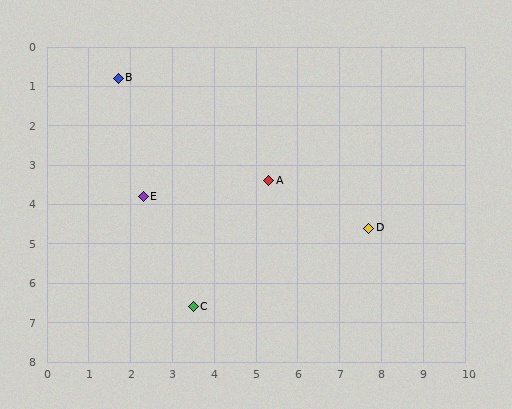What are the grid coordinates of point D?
Point D is at approximately (7.7, 4.6).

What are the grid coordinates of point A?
Point A is at approximately (5.3, 3.4).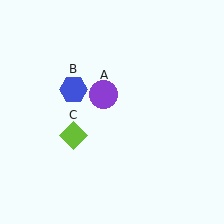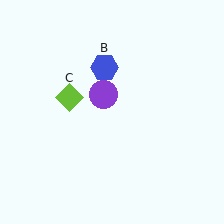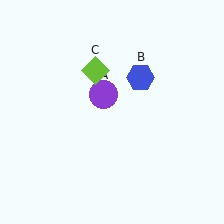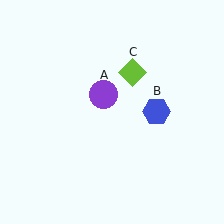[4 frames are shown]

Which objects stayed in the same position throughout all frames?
Purple circle (object A) remained stationary.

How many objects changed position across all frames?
2 objects changed position: blue hexagon (object B), lime diamond (object C).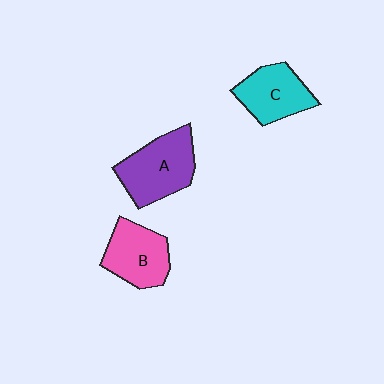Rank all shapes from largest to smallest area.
From largest to smallest: A (purple), B (pink), C (cyan).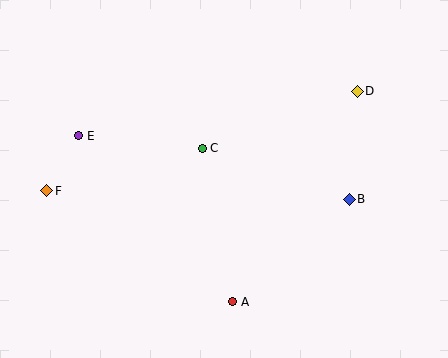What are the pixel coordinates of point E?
Point E is at (79, 136).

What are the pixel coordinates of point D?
Point D is at (357, 91).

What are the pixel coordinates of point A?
Point A is at (233, 302).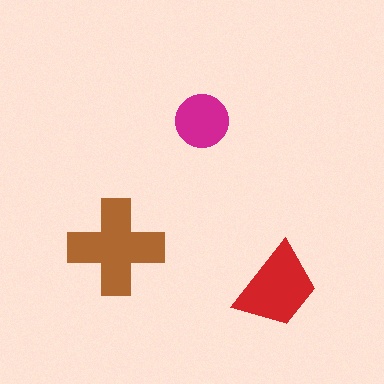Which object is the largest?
The brown cross.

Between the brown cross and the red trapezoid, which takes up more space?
The brown cross.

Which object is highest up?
The magenta circle is topmost.